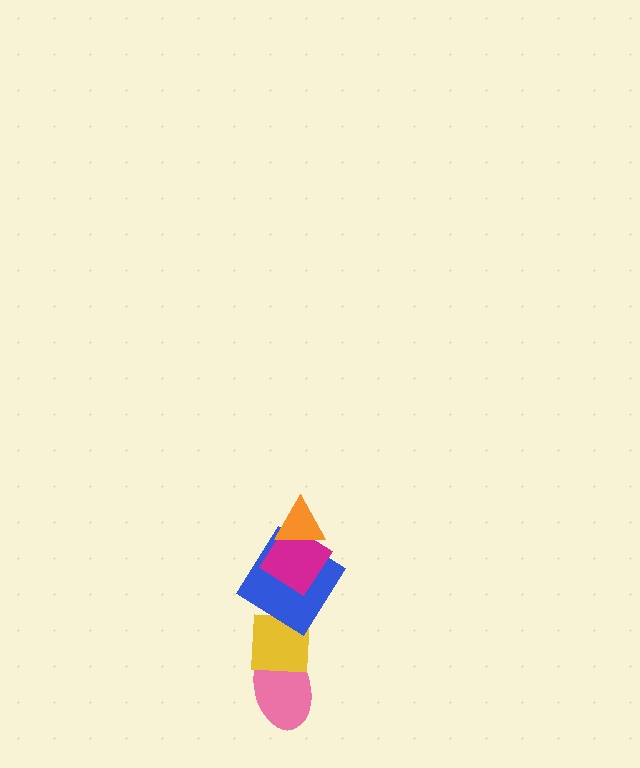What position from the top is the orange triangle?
The orange triangle is 1st from the top.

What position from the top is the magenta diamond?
The magenta diamond is 2nd from the top.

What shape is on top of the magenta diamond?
The orange triangle is on top of the magenta diamond.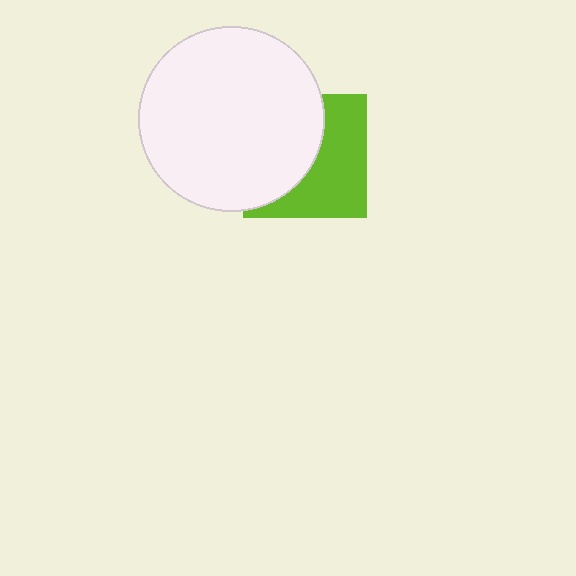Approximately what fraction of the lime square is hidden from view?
Roughly 51% of the lime square is hidden behind the white circle.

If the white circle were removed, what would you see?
You would see the complete lime square.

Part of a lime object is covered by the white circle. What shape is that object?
It is a square.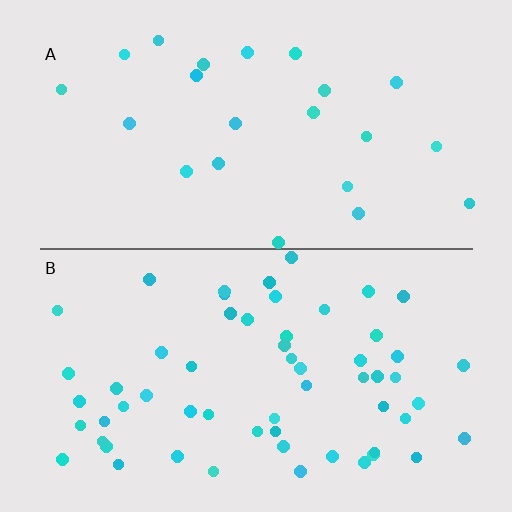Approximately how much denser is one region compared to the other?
Approximately 2.6× — region B over region A.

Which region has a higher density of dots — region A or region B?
B (the bottom).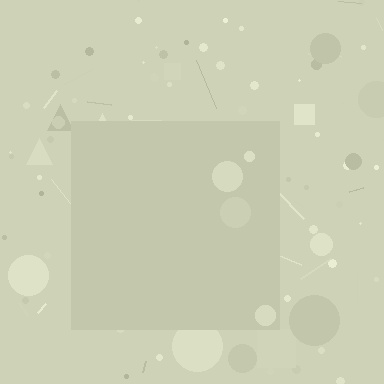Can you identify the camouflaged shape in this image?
The camouflaged shape is a square.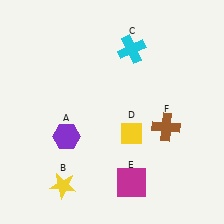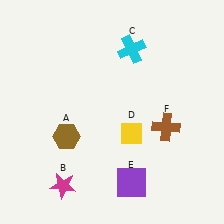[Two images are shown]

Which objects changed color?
A changed from purple to brown. B changed from yellow to magenta. E changed from magenta to purple.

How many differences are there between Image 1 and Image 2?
There are 3 differences between the two images.